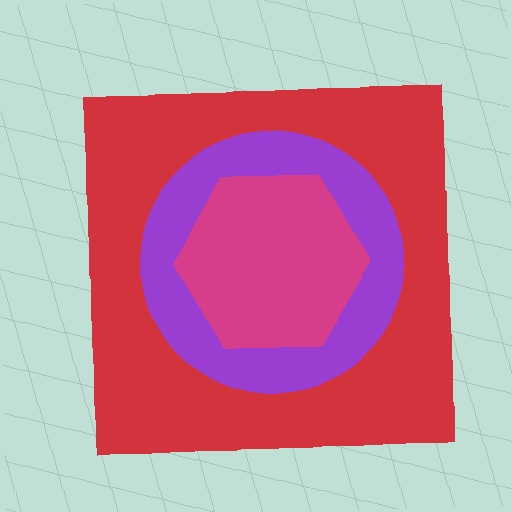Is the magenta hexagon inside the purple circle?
Yes.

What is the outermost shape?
The red square.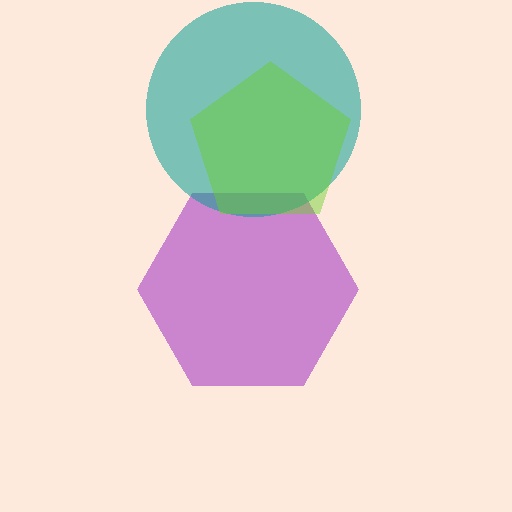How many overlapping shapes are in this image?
There are 3 overlapping shapes in the image.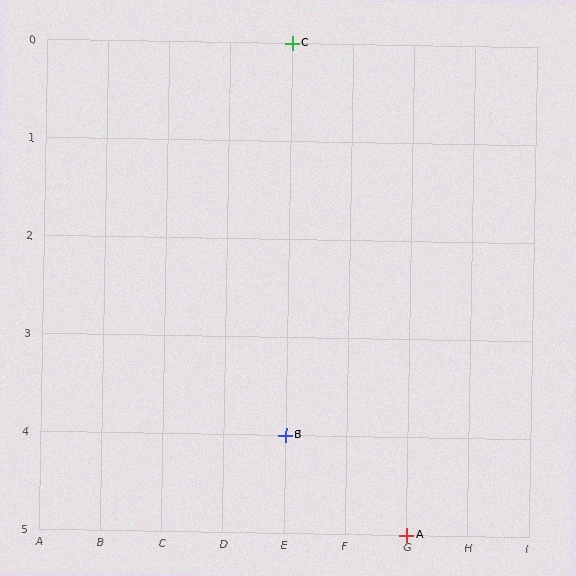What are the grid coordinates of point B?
Point B is at grid coordinates (E, 4).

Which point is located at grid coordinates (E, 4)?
Point B is at (E, 4).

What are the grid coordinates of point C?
Point C is at grid coordinates (E, 0).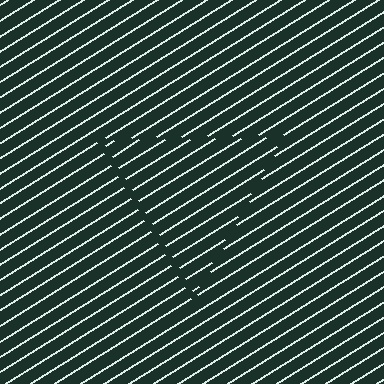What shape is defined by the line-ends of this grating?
An illusory triangle. The interior of the shape contains the same grating, shifted by half a period — the contour is defined by the phase discontinuity where line-ends from the inner and outer gratings abut.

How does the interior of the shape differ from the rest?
The interior of the shape contains the same grating, shifted by half a period — the contour is defined by the phase discontinuity where line-ends from the inner and outer gratings abut.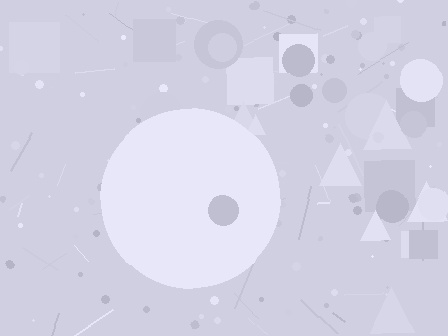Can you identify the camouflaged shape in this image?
The camouflaged shape is a circle.